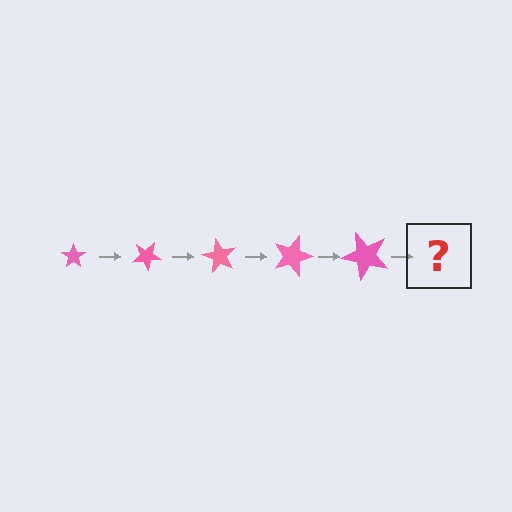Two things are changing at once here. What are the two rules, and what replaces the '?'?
The two rules are that the star grows larger each step and it rotates 30 degrees each step. The '?' should be a star, larger than the previous one and rotated 150 degrees from the start.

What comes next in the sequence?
The next element should be a star, larger than the previous one and rotated 150 degrees from the start.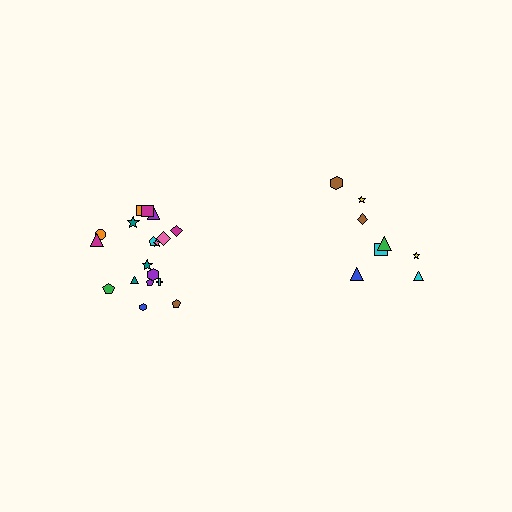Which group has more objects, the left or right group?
The left group.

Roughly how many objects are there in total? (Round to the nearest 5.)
Roughly 25 objects in total.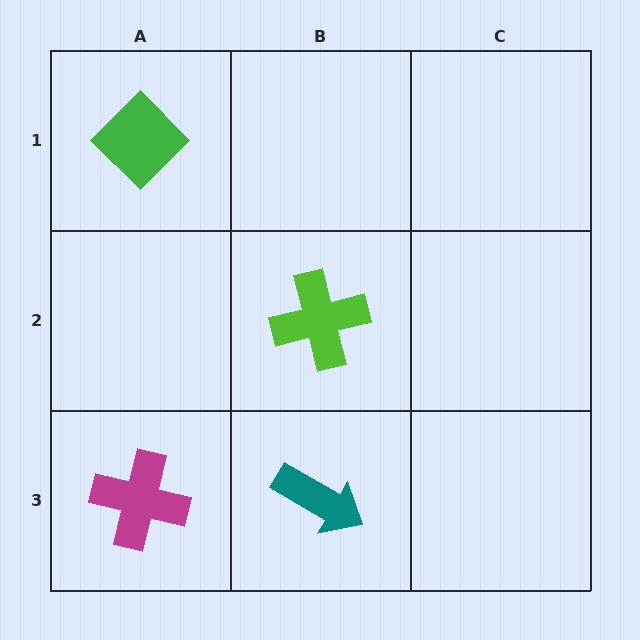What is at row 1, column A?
A green diamond.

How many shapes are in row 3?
2 shapes.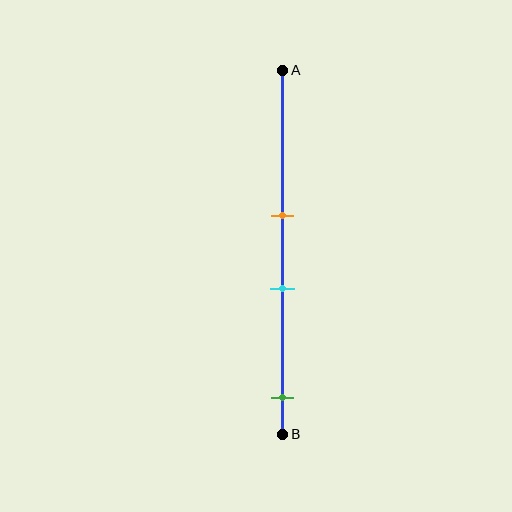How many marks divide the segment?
There are 3 marks dividing the segment.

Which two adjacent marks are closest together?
The orange and cyan marks are the closest adjacent pair.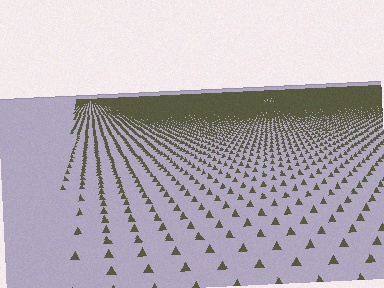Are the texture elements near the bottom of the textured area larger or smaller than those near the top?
Larger. Near the bottom, elements are closer to the viewer and appear at a bigger on-screen size.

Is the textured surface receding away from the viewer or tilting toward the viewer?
The surface is receding away from the viewer. Texture elements get smaller and denser toward the top.